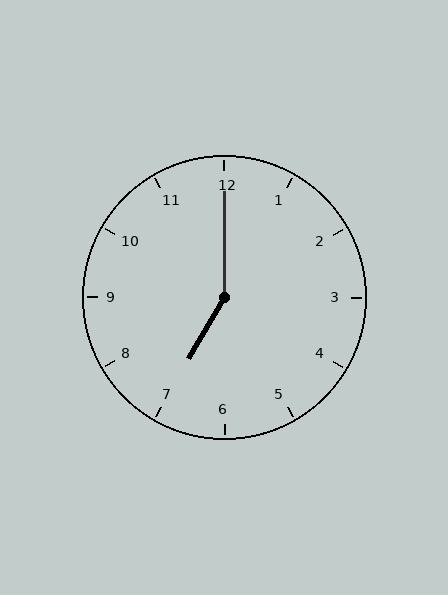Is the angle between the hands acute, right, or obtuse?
It is obtuse.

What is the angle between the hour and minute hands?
Approximately 150 degrees.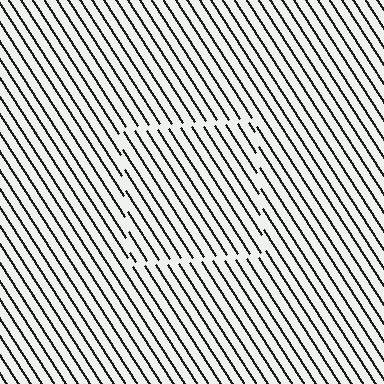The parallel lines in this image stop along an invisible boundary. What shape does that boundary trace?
An illusory square. The interior of the shape contains the same grating, shifted by half a period — the contour is defined by the phase discontinuity where line-ends from the inner and outer gratings abut.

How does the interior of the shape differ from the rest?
The interior of the shape contains the same grating, shifted by half a period — the contour is defined by the phase discontinuity where line-ends from the inner and outer gratings abut.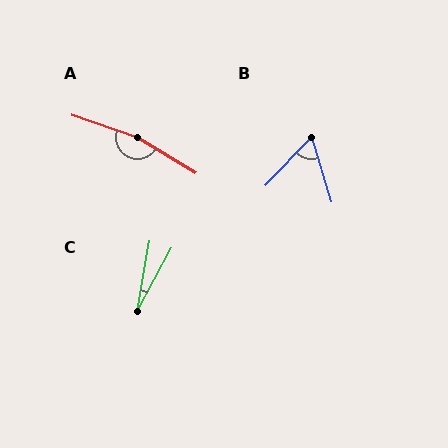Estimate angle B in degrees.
Approximately 61 degrees.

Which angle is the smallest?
C, at approximately 19 degrees.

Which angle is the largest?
A, at approximately 167 degrees.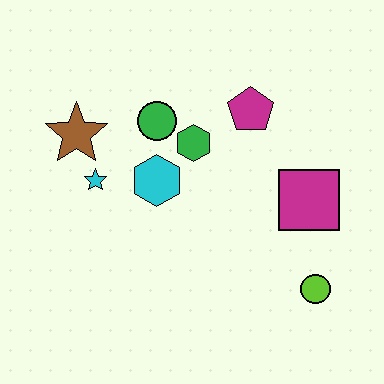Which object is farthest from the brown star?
The lime circle is farthest from the brown star.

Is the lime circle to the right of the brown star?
Yes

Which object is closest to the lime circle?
The magenta square is closest to the lime circle.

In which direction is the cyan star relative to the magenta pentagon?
The cyan star is to the left of the magenta pentagon.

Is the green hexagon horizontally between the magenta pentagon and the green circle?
Yes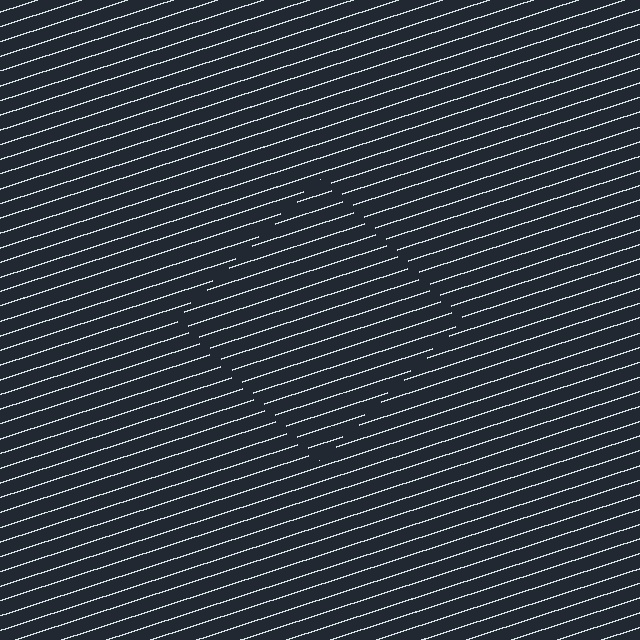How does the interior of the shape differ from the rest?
The interior of the shape contains the same grating, shifted by half a period — the contour is defined by the phase discontinuity where line-ends from the inner and outer gratings abut.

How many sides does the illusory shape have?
4 sides — the line-ends trace a square.